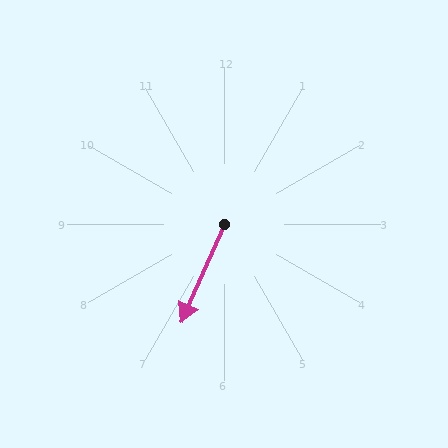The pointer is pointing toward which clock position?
Roughly 7 o'clock.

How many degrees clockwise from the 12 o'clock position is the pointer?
Approximately 204 degrees.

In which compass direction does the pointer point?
Southwest.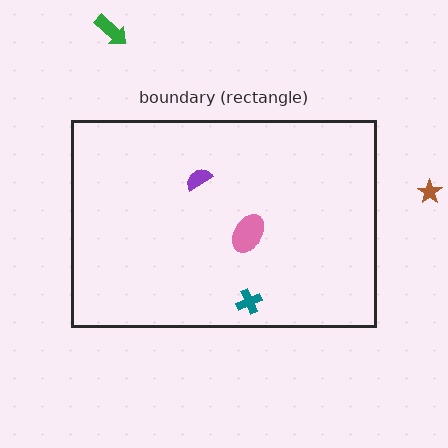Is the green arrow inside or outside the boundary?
Outside.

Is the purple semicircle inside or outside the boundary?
Inside.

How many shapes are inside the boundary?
3 inside, 2 outside.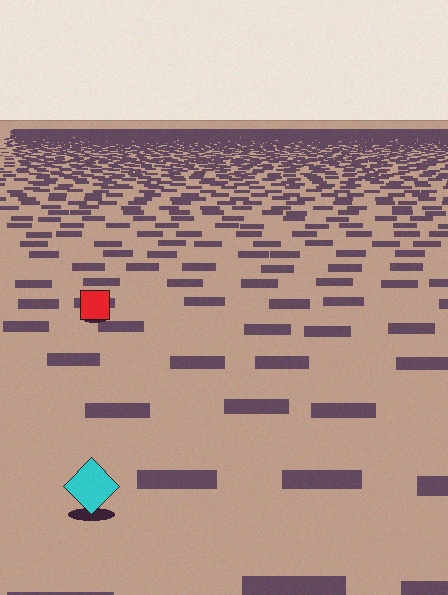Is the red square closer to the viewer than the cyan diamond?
No. The cyan diamond is closer — you can tell from the texture gradient: the ground texture is coarser near it.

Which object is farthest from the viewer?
The red square is farthest from the viewer. It appears smaller and the ground texture around it is denser.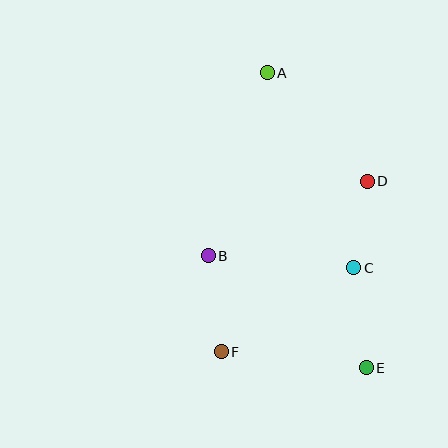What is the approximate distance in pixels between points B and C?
The distance between B and C is approximately 146 pixels.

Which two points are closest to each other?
Points C and D are closest to each other.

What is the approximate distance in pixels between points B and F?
The distance between B and F is approximately 97 pixels.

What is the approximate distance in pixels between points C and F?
The distance between C and F is approximately 157 pixels.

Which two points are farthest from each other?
Points A and E are farthest from each other.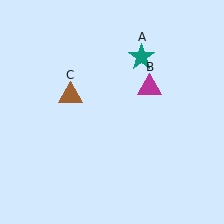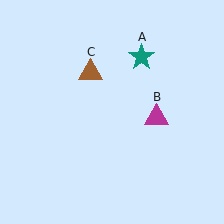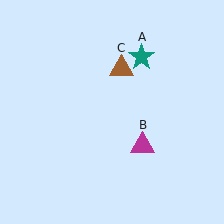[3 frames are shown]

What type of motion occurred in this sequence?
The magenta triangle (object B), brown triangle (object C) rotated clockwise around the center of the scene.